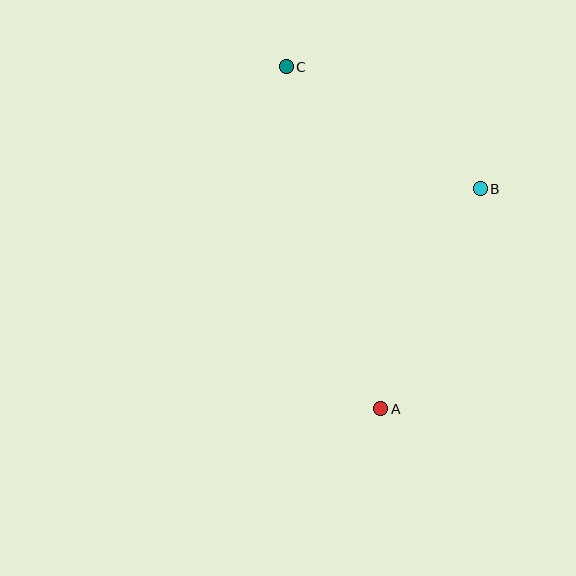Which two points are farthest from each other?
Points A and C are farthest from each other.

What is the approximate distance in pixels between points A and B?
The distance between A and B is approximately 241 pixels.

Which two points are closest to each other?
Points B and C are closest to each other.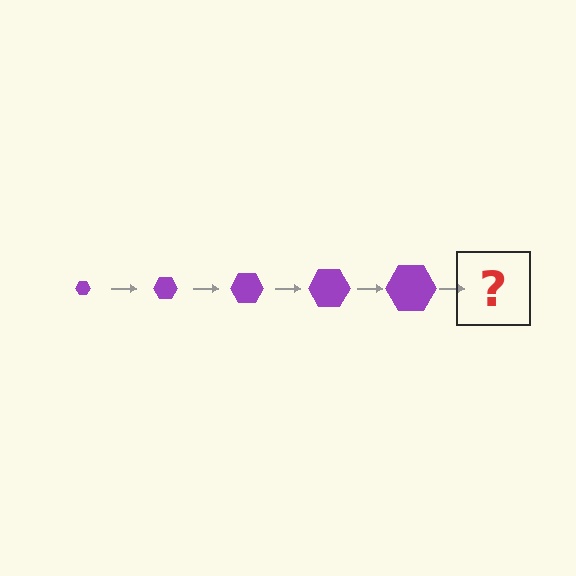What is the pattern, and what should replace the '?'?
The pattern is that the hexagon gets progressively larger each step. The '?' should be a purple hexagon, larger than the previous one.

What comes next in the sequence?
The next element should be a purple hexagon, larger than the previous one.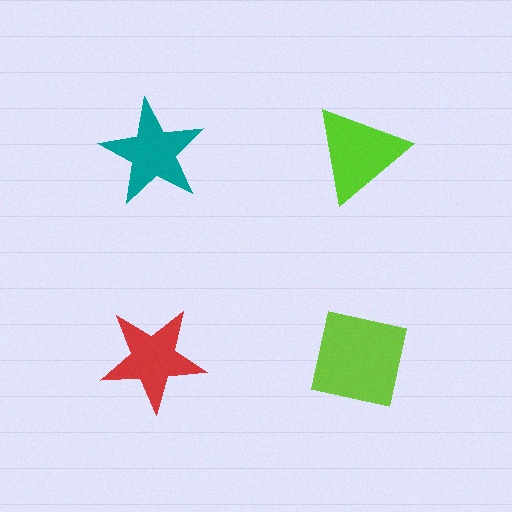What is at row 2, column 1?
A red star.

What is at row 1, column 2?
A lime triangle.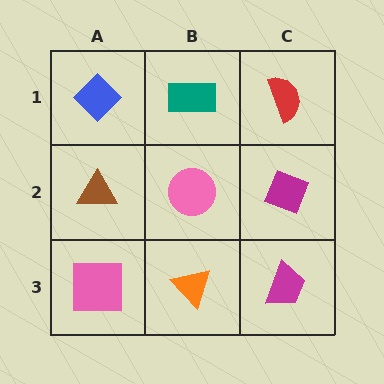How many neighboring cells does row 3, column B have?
3.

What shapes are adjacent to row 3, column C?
A magenta diamond (row 2, column C), an orange triangle (row 3, column B).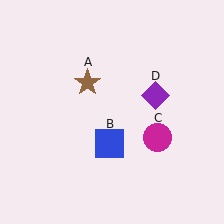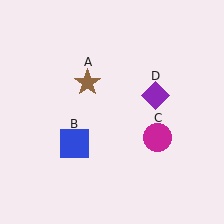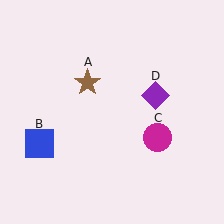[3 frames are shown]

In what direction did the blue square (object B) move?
The blue square (object B) moved left.